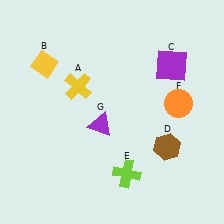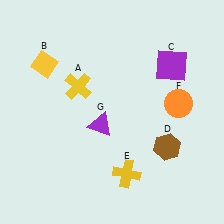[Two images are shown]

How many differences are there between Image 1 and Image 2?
There is 1 difference between the two images.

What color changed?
The cross (E) changed from lime in Image 1 to yellow in Image 2.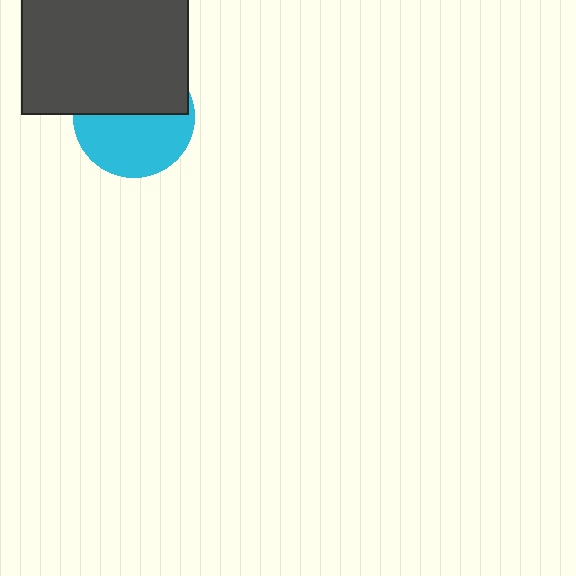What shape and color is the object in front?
The object in front is a dark gray square.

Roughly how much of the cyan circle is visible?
About half of it is visible (roughly 52%).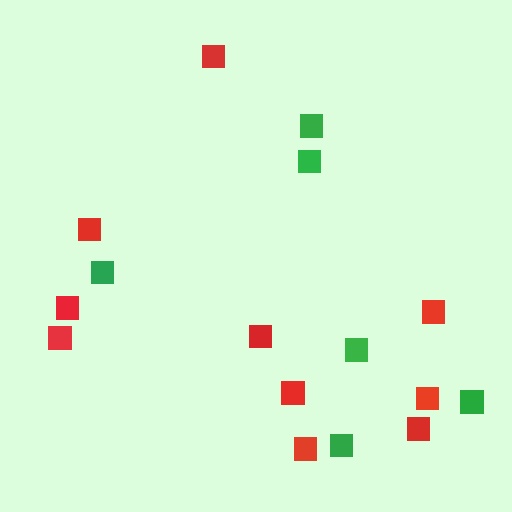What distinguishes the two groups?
There are 2 groups: one group of green squares (6) and one group of red squares (10).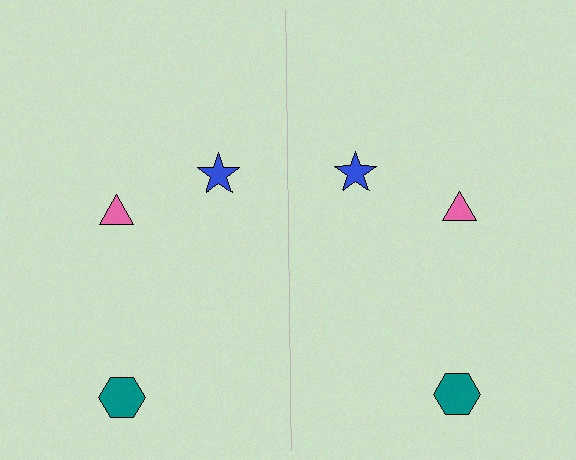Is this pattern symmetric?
Yes, this pattern has bilateral (reflection) symmetry.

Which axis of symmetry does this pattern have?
The pattern has a vertical axis of symmetry running through the center of the image.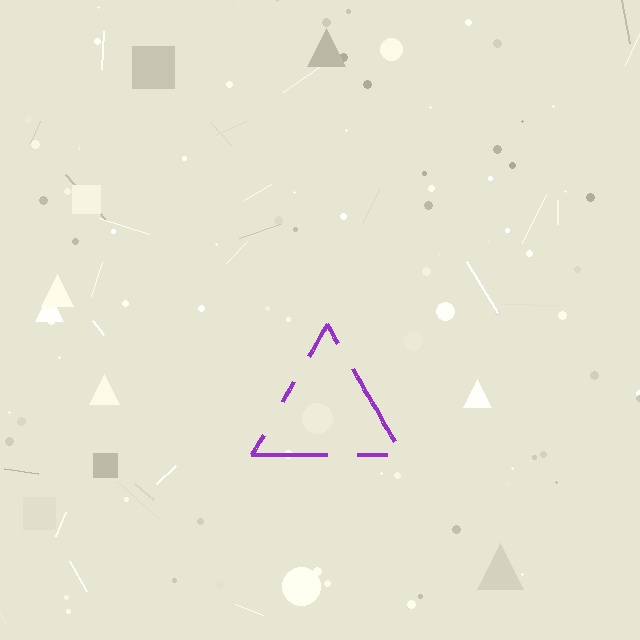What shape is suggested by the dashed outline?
The dashed outline suggests a triangle.